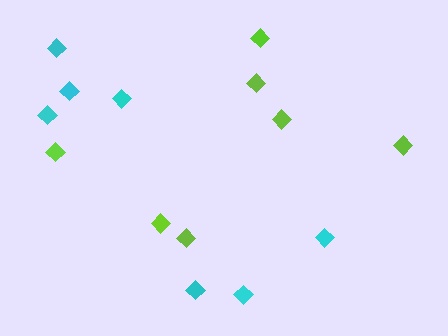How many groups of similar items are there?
There are 2 groups: one group of lime diamonds (7) and one group of cyan diamonds (7).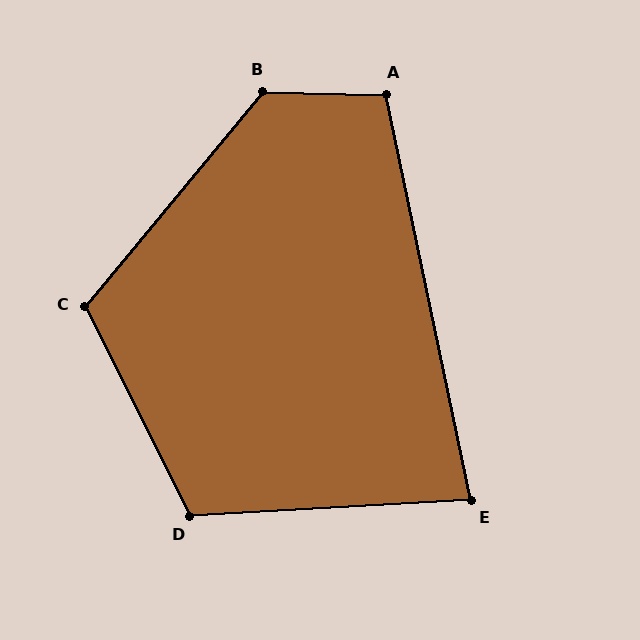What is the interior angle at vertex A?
Approximately 103 degrees (obtuse).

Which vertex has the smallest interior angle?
E, at approximately 81 degrees.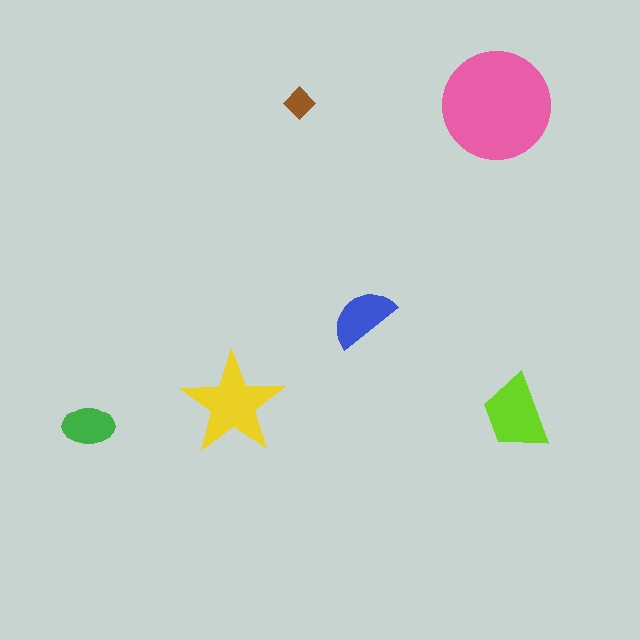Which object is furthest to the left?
The green ellipse is leftmost.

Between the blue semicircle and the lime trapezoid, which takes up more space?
The lime trapezoid.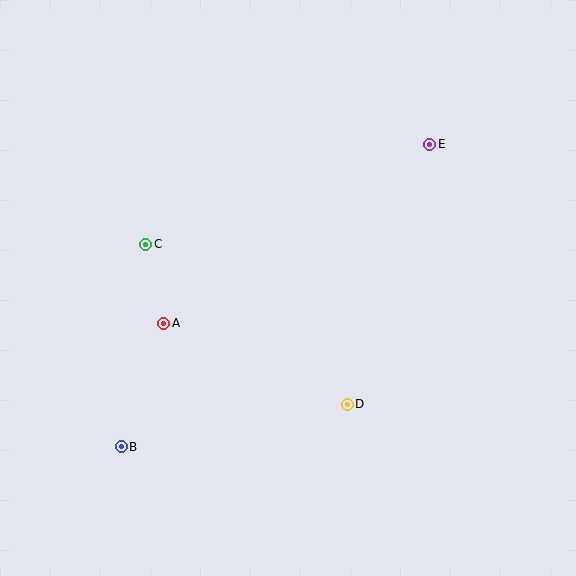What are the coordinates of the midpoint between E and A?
The midpoint between E and A is at (297, 234).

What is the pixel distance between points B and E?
The distance between B and E is 432 pixels.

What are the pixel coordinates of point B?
Point B is at (121, 447).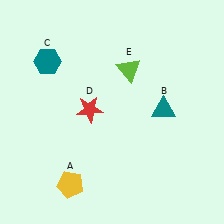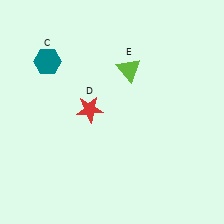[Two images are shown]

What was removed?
The yellow pentagon (A), the teal triangle (B) were removed in Image 2.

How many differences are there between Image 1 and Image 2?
There are 2 differences between the two images.